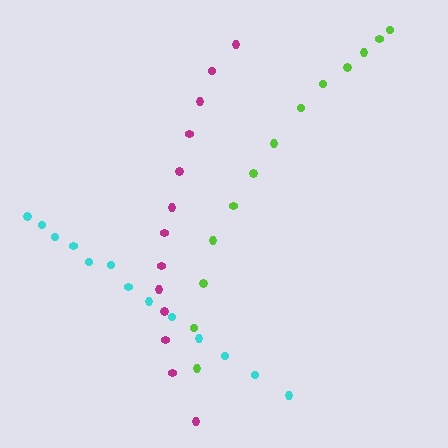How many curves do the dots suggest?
There are 3 distinct paths.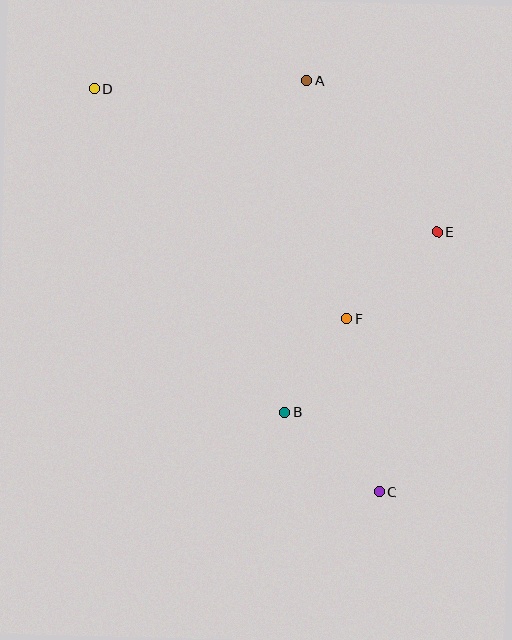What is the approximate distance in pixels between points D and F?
The distance between D and F is approximately 342 pixels.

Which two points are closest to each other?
Points B and F are closest to each other.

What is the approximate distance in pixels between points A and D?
The distance between A and D is approximately 213 pixels.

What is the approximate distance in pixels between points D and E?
The distance between D and E is approximately 373 pixels.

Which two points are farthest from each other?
Points C and D are farthest from each other.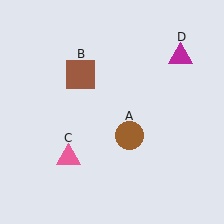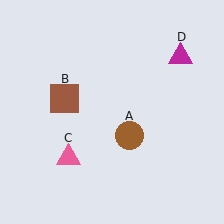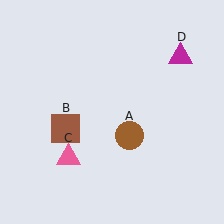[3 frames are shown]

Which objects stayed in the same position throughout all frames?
Brown circle (object A) and pink triangle (object C) and magenta triangle (object D) remained stationary.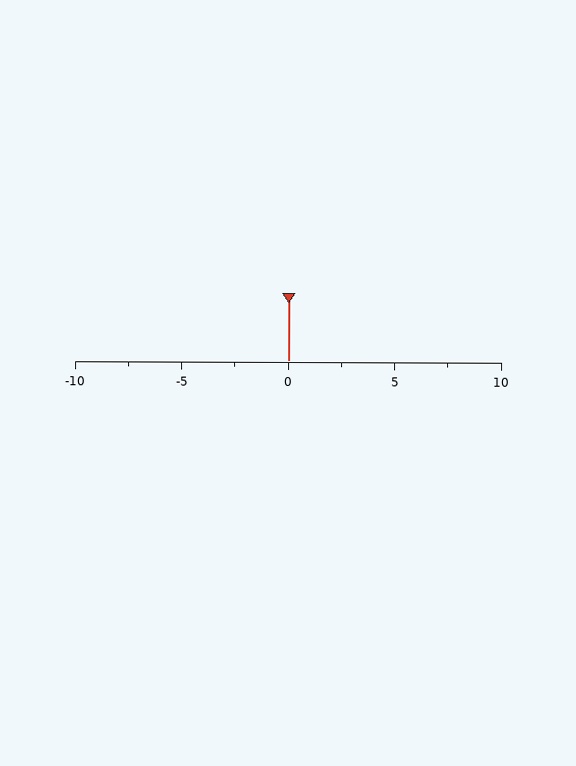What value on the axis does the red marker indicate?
The marker indicates approximately 0.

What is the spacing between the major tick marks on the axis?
The major ticks are spaced 5 apart.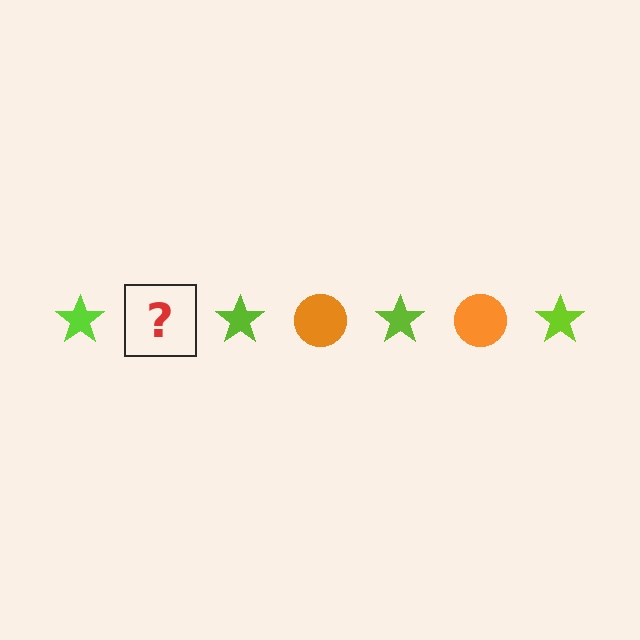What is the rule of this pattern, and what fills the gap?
The rule is that the pattern alternates between lime star and orange circle. The gap should be filled with an orange circle.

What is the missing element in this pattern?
The missing element is an orange circle.